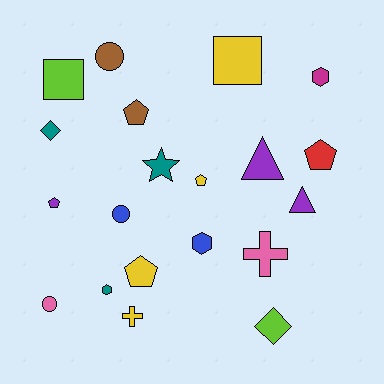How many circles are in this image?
There are 3 circles.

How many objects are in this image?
There are 20 objects.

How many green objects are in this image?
There are no green objects.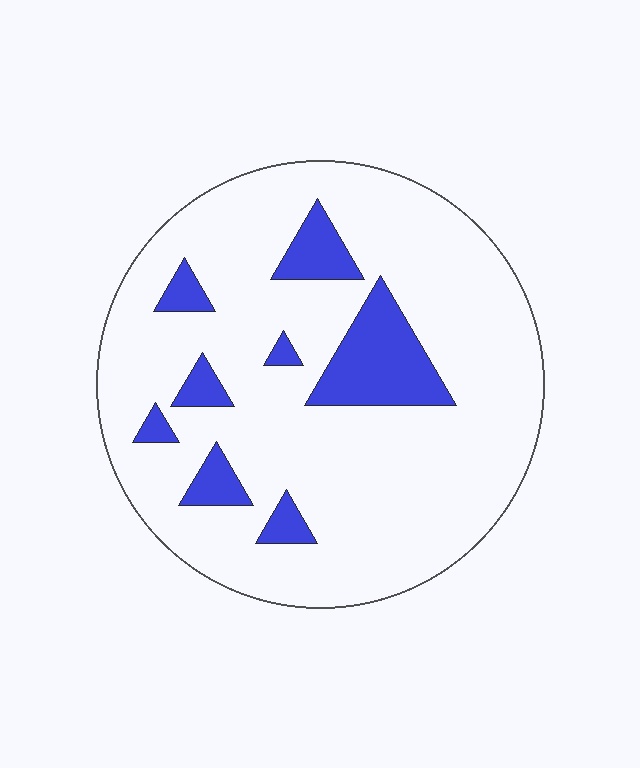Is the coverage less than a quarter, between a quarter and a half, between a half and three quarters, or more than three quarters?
Less than a quarter.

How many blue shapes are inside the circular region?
8.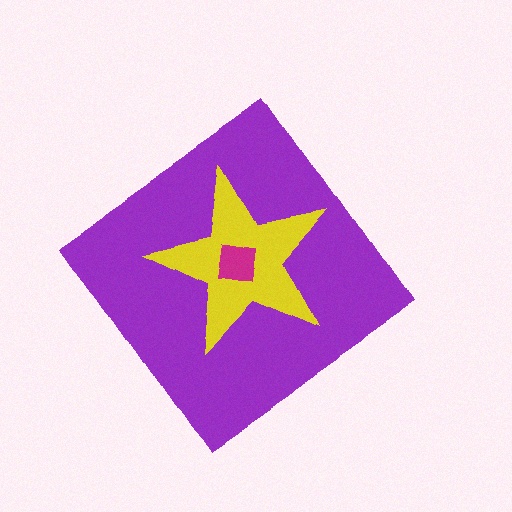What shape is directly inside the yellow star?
The magenta square.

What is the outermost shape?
The purple diamond.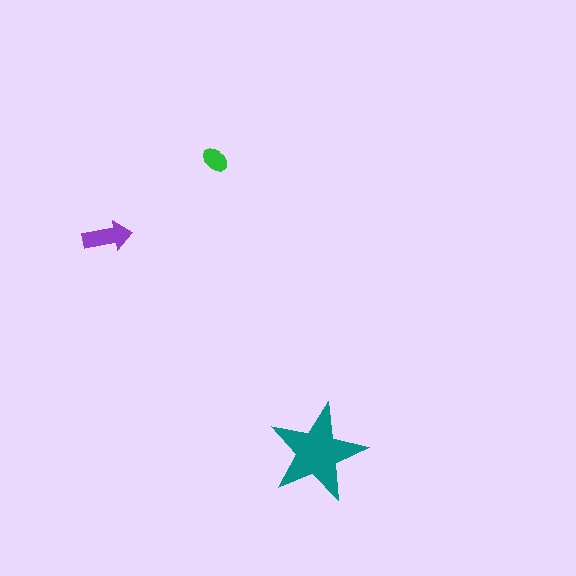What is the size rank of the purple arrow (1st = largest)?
2nd.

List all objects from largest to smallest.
The teal star, the purple arrow, the green ellipse.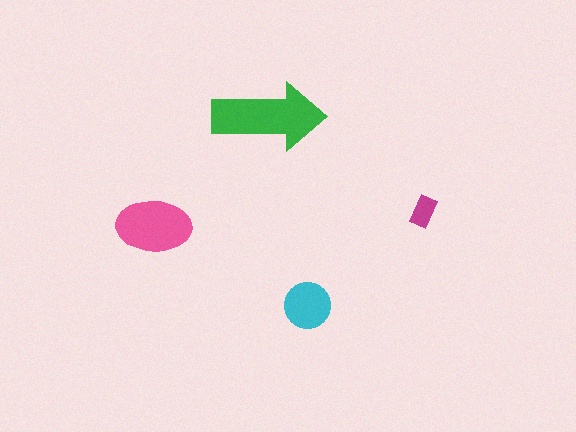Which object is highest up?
The green arrow is topmost.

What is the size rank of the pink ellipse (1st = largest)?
2nd.